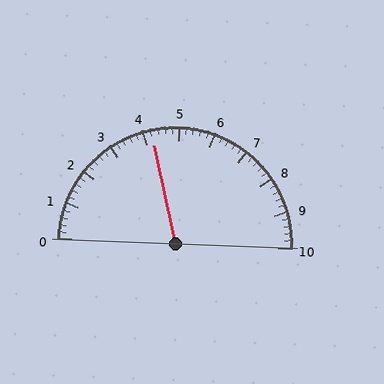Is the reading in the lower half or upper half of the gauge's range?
The reading is in the lower half of the range (0 to 10).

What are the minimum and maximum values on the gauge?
The gauge ranges from 0 to 10.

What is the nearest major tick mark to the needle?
The nearest major tick mark is 4.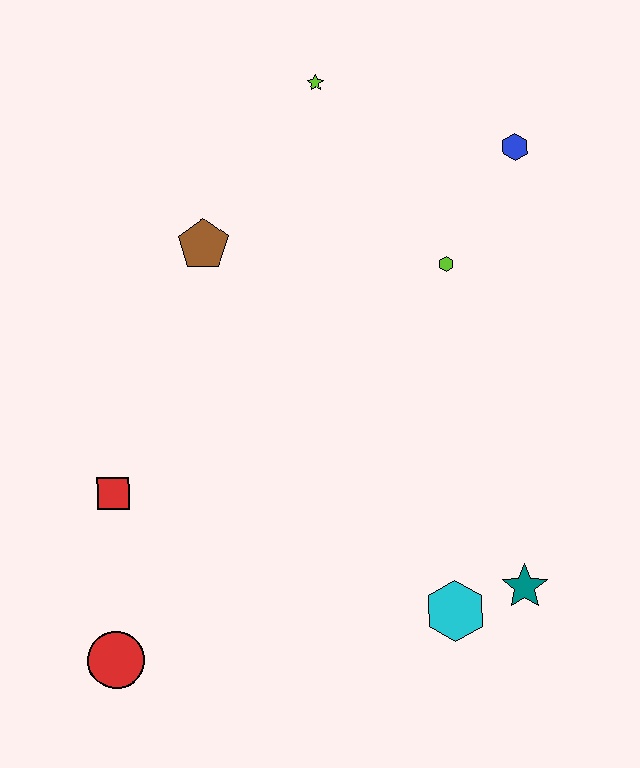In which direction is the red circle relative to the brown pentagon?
The red circle is below the brown pentagon.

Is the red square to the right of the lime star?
No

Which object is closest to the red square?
The red circle is closest to the red square.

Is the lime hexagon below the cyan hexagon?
No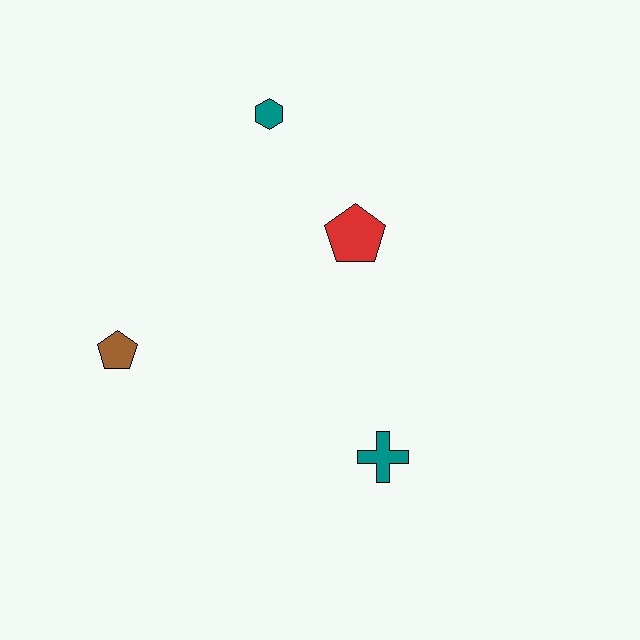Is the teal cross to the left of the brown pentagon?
No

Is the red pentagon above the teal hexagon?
No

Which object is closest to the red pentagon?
The teal hexagon is closest to the red pentagon.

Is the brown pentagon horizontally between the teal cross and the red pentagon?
No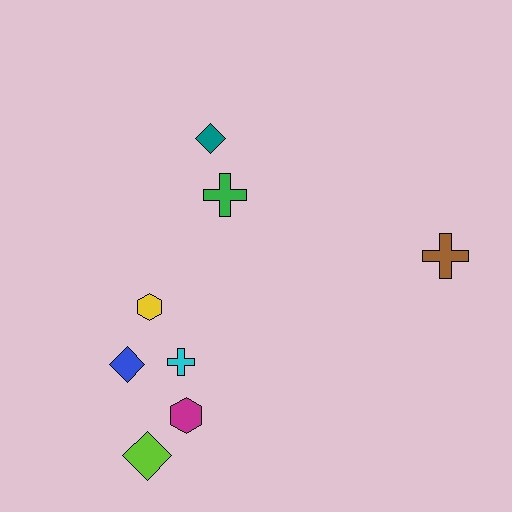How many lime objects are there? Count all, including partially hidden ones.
There is 1 lime object.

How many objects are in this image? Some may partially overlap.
There are 8 objects.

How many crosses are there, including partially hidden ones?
There are 3 crosses.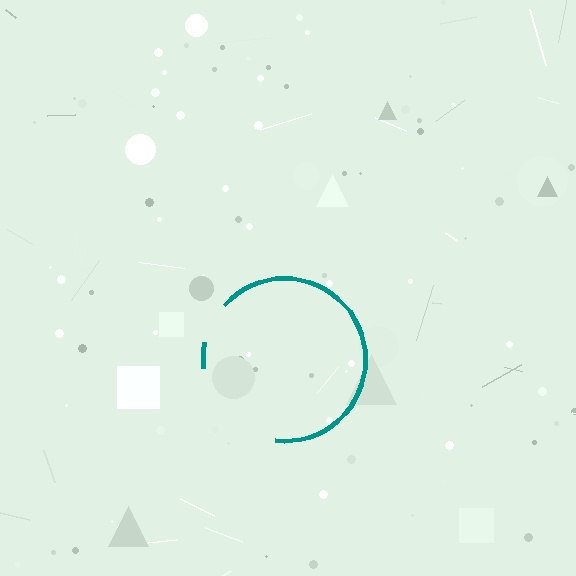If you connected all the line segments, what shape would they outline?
They would outline a circle.